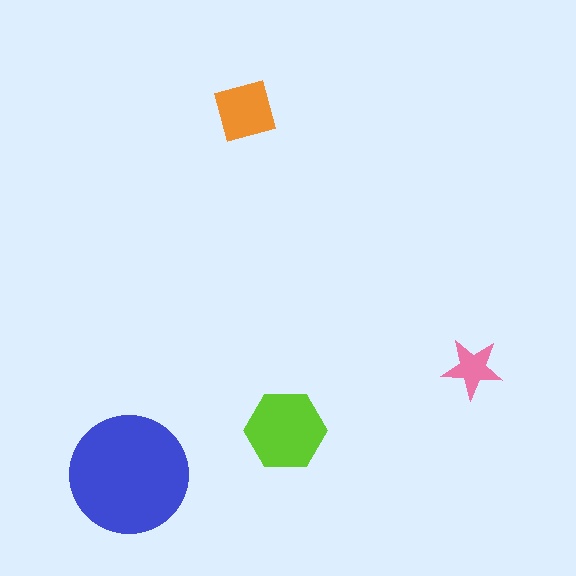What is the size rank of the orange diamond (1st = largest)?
3rd.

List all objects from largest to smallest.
The blue circle, the lime hexagon, the orange diamond, the pink star.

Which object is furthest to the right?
The pink star is rightmost.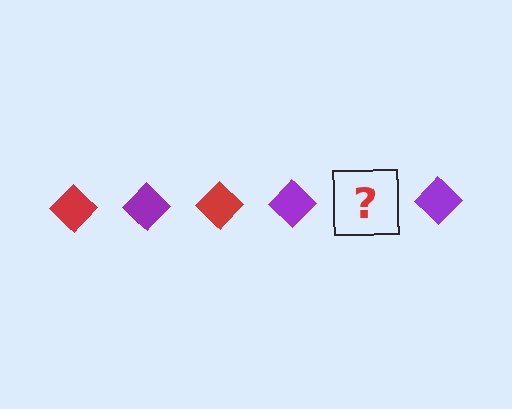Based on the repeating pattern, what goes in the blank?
The blank should be a red diamond.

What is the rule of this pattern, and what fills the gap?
The rule is that the pattern cycles through red, purple diamonds. The gap should be filled with a red diamond.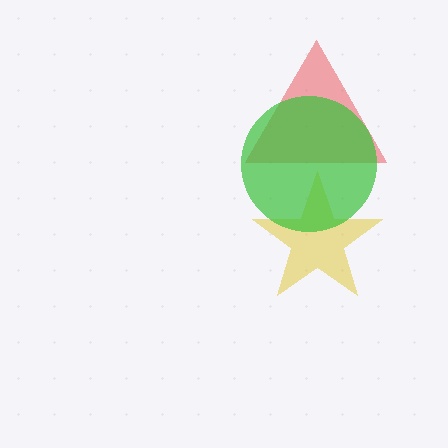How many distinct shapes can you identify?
There are 3 distinct shapes: a yellow star, a red triangle, a green circle.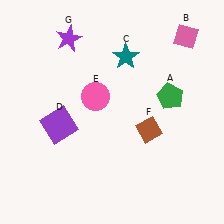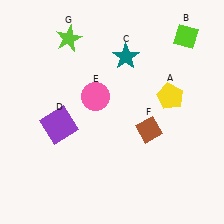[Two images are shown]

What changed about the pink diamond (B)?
In Image 1, B is pink. In Image 2, it changed to lime.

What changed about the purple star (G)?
In Image 1, G is purple. In Image 2, it changed to lime.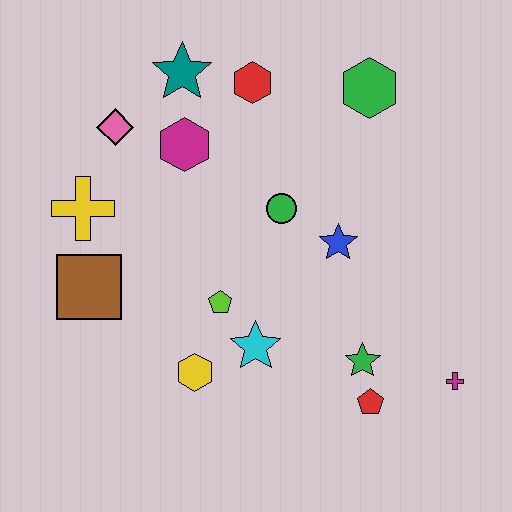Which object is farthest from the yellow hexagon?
The green hexagon is farthest from the yellow hexagon.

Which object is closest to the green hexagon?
The red hexagon is closest to the green hexagon.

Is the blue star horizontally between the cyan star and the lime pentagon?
No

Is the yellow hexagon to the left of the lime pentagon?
Yes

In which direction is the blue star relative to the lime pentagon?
The blue star is to the right of the lime pentagon.